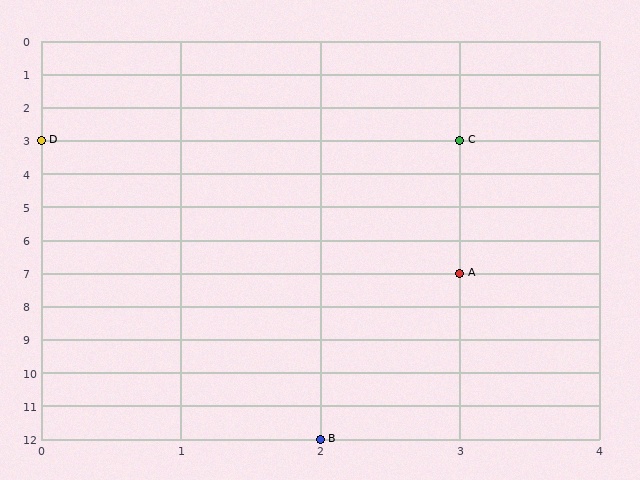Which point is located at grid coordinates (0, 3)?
Point D is at (0, 3).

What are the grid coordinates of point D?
Point D is at grid coordinates (0, 3).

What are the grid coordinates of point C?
Point C is at grid coordinates (3, 3).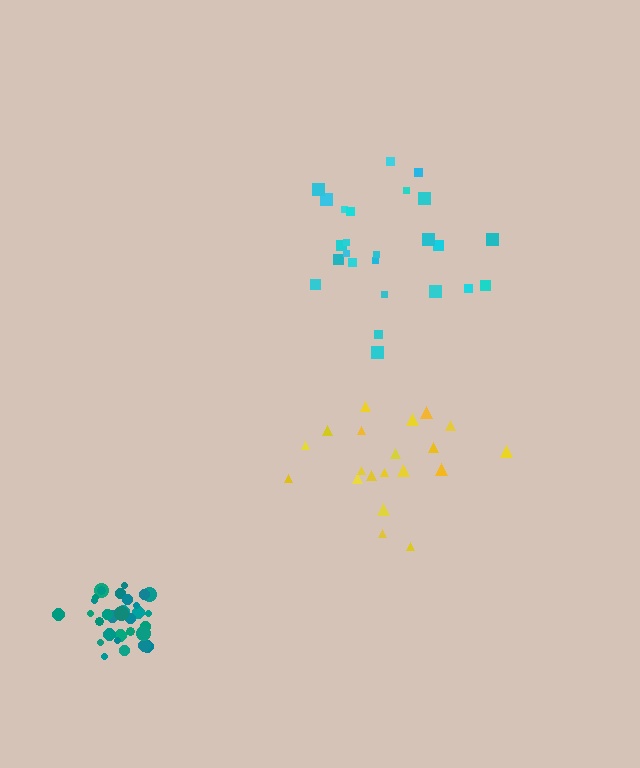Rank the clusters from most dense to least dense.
teal, cyan, yellow.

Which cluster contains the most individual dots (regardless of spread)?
Teal (31).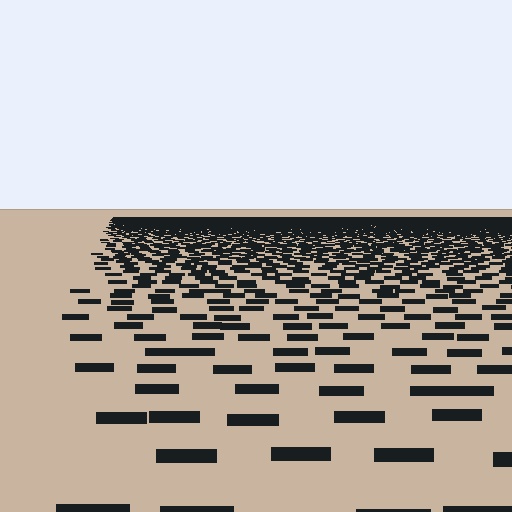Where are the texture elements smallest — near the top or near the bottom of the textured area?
Near the top.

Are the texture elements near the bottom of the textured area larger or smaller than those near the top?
Larger. Near the bottom, elements are closer to the viewer and appear at a bigger on-screen size.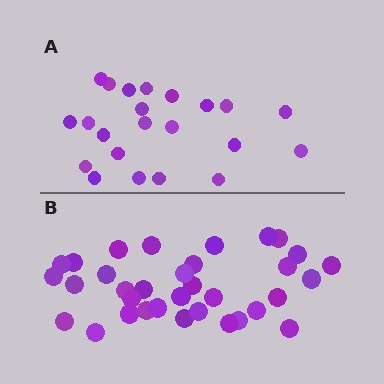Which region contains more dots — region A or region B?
Region B (the bottom region) has more dots.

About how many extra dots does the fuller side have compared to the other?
Region B has roughly 12 or so more dots than region A.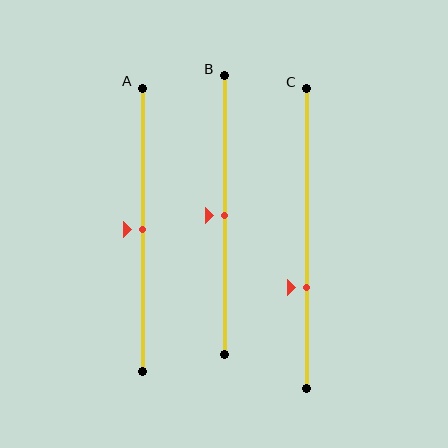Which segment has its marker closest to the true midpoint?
Segment A has its marker closest to the true midpoint.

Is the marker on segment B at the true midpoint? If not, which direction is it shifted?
Yes, the marker on segment B is at the true midpoint.